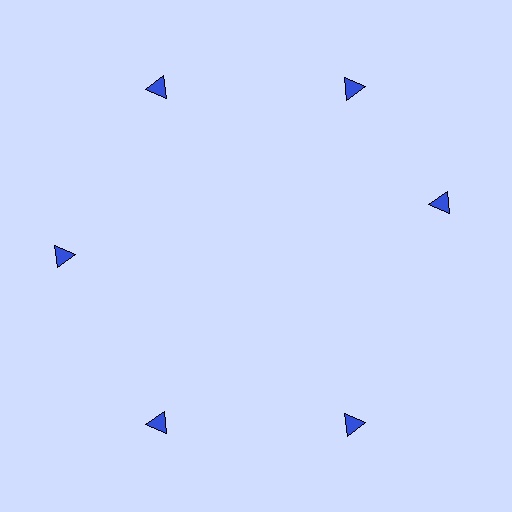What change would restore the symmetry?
The symmetry would be restored by rotating it back into even spacing with its neighbors so that all 6 triangles sit at equal angles and equal distance from the center.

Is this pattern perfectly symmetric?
No. The 6 blue triangles are arranged in a ring, but one element near the 3 o'clock position is rotated out of alignment along the ring, breaking the 6-fold rotational symmetry.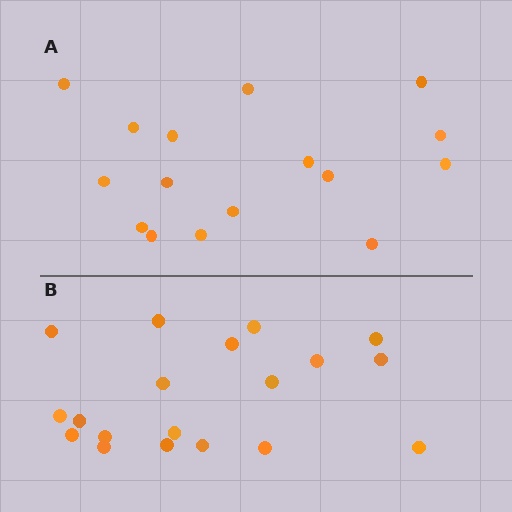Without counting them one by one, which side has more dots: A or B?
Region B (the bottom region) has more dots.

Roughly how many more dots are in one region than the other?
Region B has just a few more — roughly 2 or 3 more dots than region A.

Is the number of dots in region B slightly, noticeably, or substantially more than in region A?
Region B has only slightly more — the two regions are fairly close. The ratio is roughly 1.2 to 1.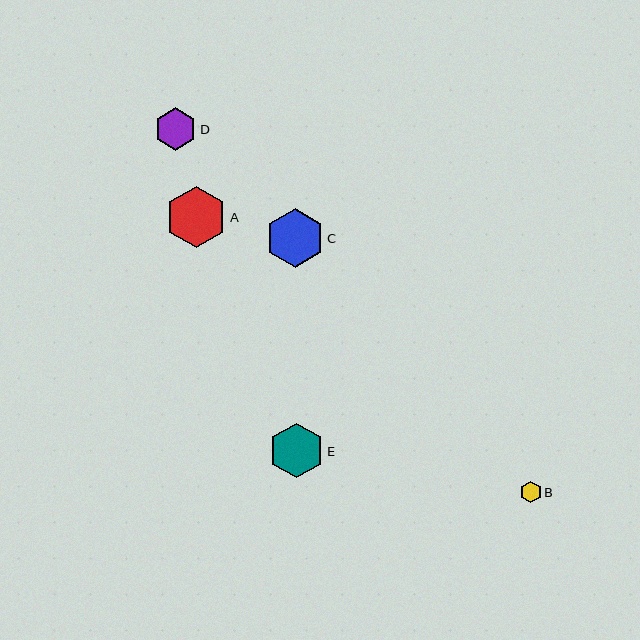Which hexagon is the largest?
Hexagon A is the largest with a size of approximately 61 pixels.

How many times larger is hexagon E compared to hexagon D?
Hexagon E is approximately 1.3 times the size of hexagon D.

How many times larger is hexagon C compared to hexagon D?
Hexagon C is approximately 1.4 times the size of hexagon D.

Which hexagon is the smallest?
Hexagon B is the smallest with a size of approximately 21 pixels.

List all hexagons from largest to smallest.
From largest to smallest: A, C, E, D, B.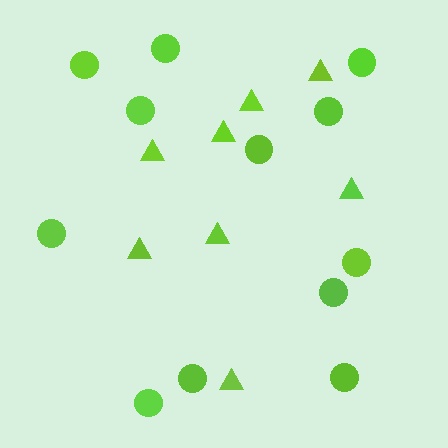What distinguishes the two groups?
There are 2 groups: one group of triangles (8) and one group of circles (12).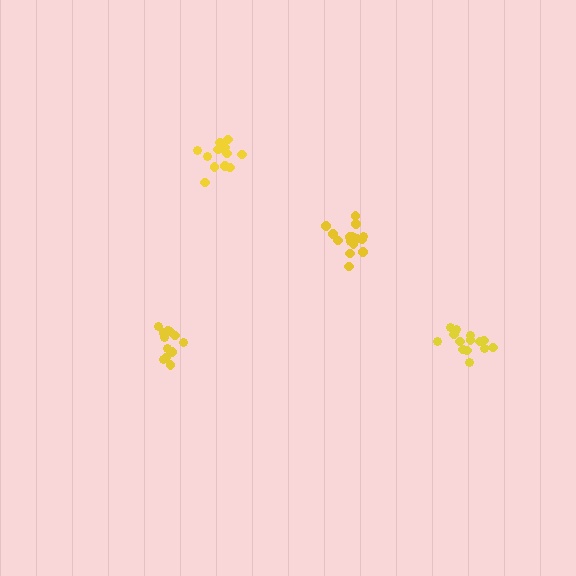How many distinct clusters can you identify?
There are 4 distinct clusters.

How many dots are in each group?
Group 1: 15 dots, Group 2: 15 dots, Group 3: 12 dots, Group 4: 13 dots (55 total).